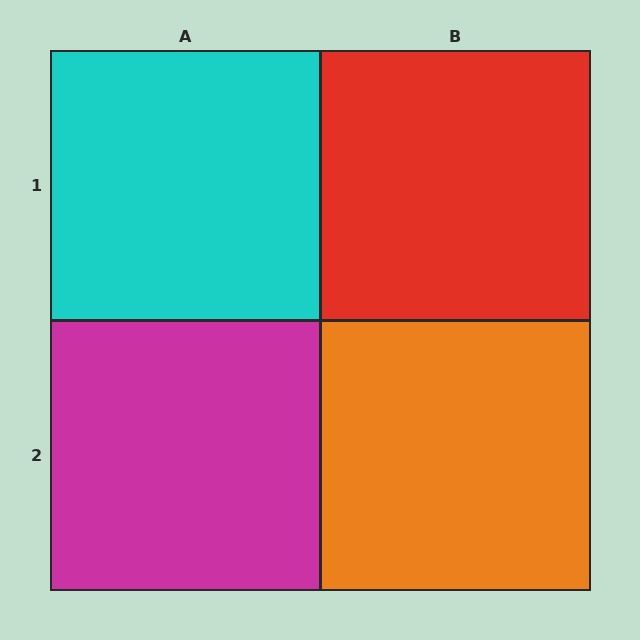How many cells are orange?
1 cell is orange.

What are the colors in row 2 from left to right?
Magenta, orange.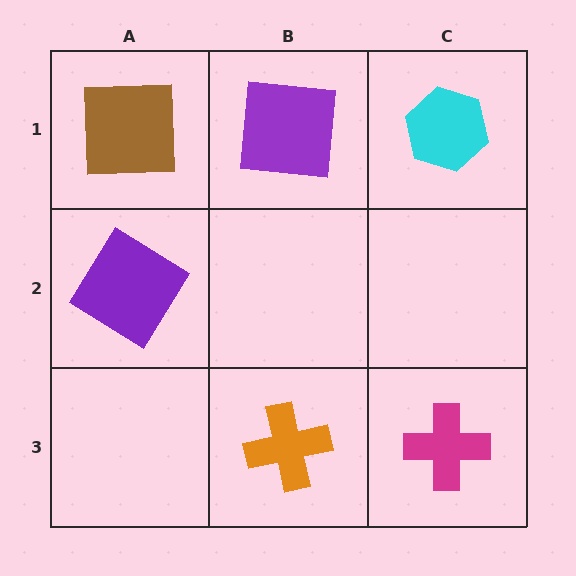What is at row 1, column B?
A purple square.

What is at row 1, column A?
A brown square.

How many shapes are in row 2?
1 shape.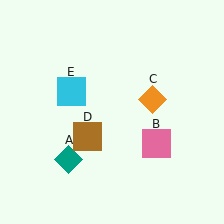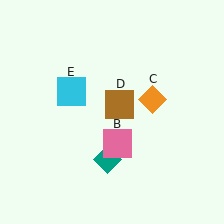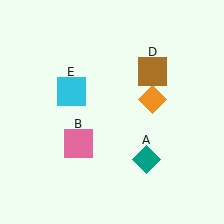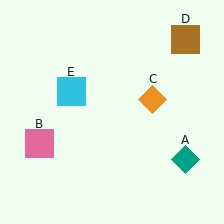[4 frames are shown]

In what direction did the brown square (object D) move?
The brown square (object D) moved up and to the right.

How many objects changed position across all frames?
3 objects changed position: teal diamond (object A), pink square (object B), brown square (object D).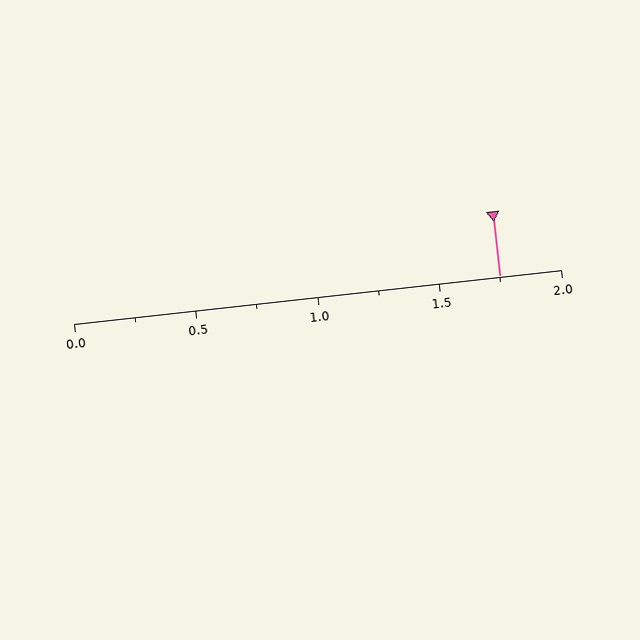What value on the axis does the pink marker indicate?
The marker indicates approximately 1.75.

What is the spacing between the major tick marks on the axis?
The major ticks are spaced 0.5 apart.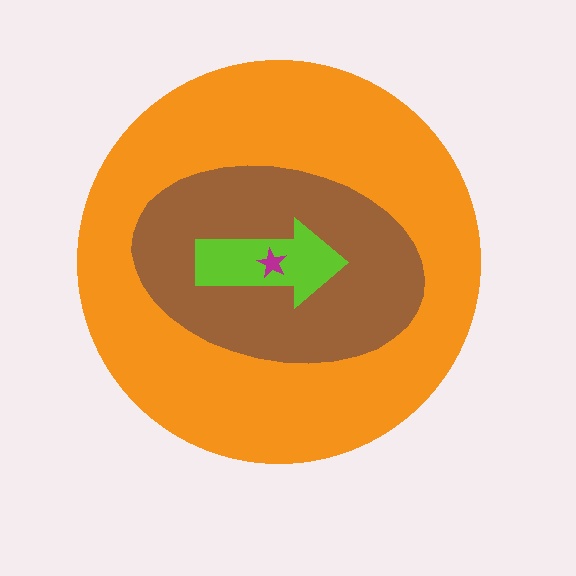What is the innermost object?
The magenta star.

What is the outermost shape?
The orange circle.